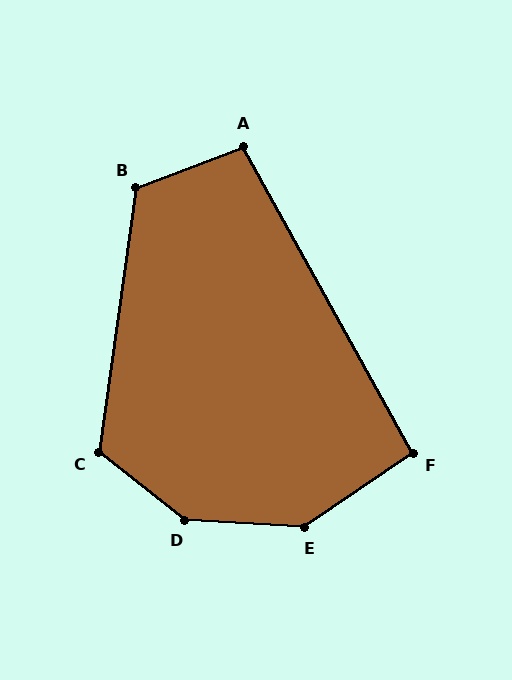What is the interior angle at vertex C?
Approximately 120 degrees (obtuse).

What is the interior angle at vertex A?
Approximately 98 degrees (obtuse).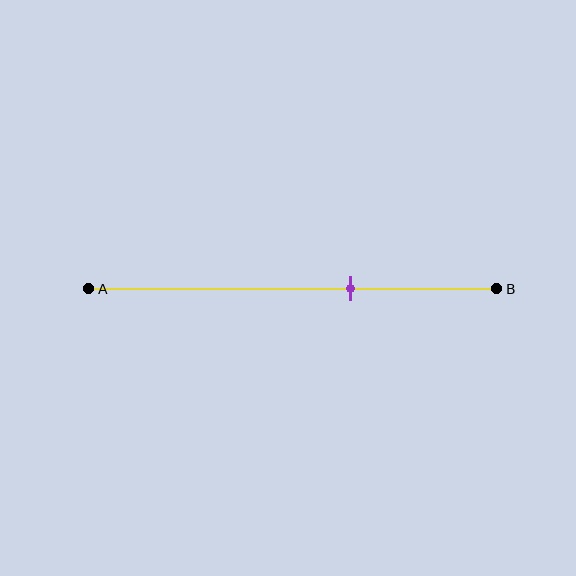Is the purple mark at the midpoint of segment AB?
No, the mark is at about 65% from A, not at the 50% midpoint.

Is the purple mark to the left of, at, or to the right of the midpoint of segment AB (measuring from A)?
The purple mark is to the right of the midpoint of segment AB.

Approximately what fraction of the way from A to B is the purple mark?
The purple mark is approximately 65% of the way from A to B.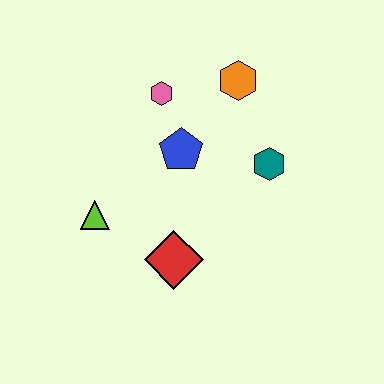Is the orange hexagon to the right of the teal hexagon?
No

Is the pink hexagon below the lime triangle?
No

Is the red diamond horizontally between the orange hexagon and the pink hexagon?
Yes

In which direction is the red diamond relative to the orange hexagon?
The red diamond is below the orange hexagon.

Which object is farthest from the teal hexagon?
The lime triangle is farthest from the teal hexagon.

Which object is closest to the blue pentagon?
The pink hexagon is closest to the blue pentagon.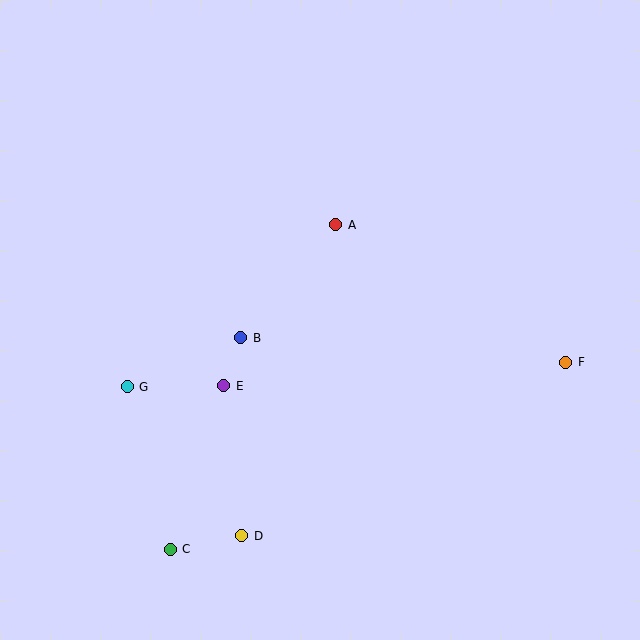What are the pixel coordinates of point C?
Point C is at (170, 549).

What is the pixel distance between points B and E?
The distance between B and E is 51 pixels.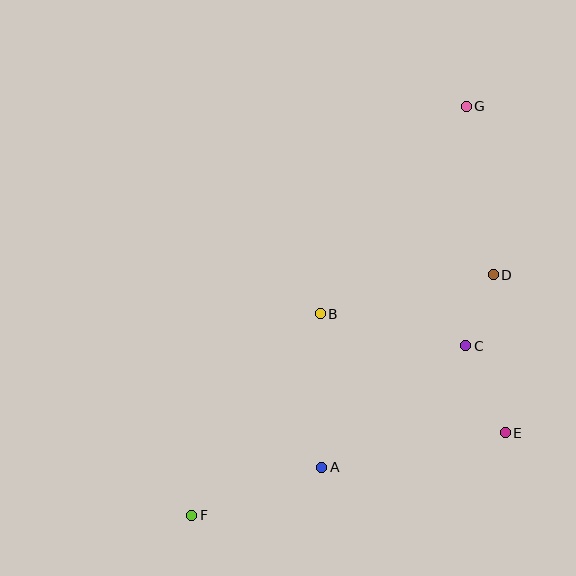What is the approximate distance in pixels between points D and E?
The distance between D and E is approximately 158 pixels.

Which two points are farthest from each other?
Points F and G are farthest from each other.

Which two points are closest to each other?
Points C and D are closest to each other.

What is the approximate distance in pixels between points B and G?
The distance between B and G is approximately 254 pixels.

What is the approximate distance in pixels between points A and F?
The distance between A and F is approximately 139 pixels.